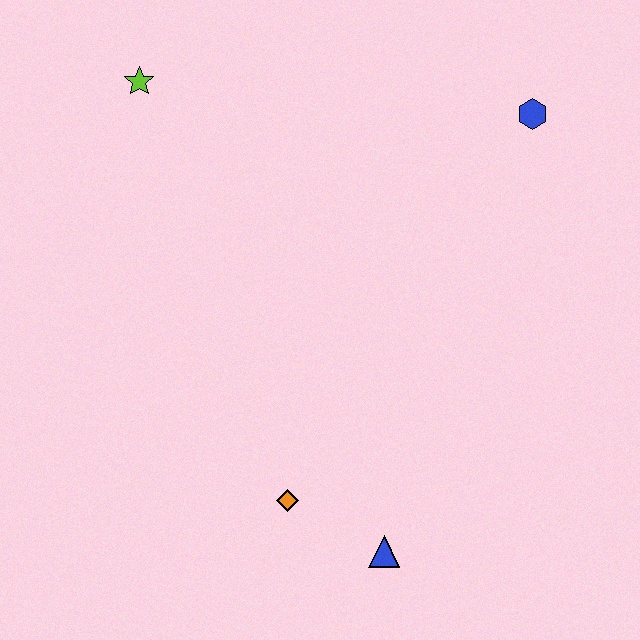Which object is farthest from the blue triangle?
The lime star is farthest from the blue triangle.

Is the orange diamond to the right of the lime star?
Yes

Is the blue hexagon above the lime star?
No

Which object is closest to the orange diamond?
The blue triangle is closest to the orange diamond.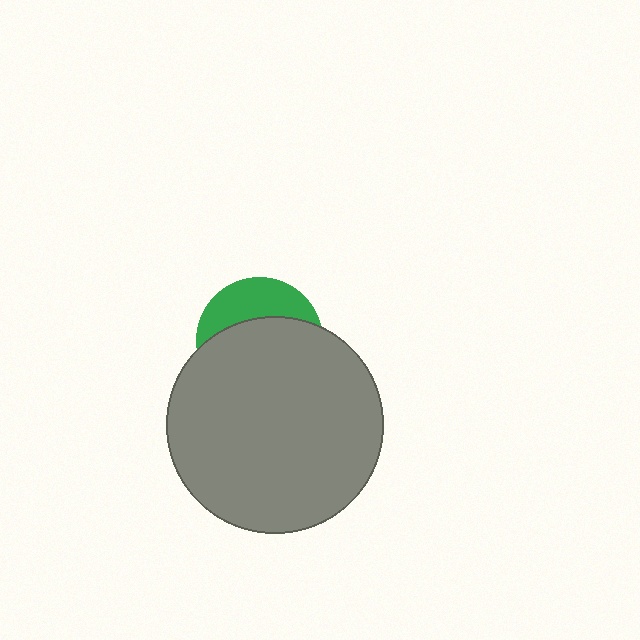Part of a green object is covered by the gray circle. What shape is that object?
It is a circle.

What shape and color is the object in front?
The object in front is a gray circle.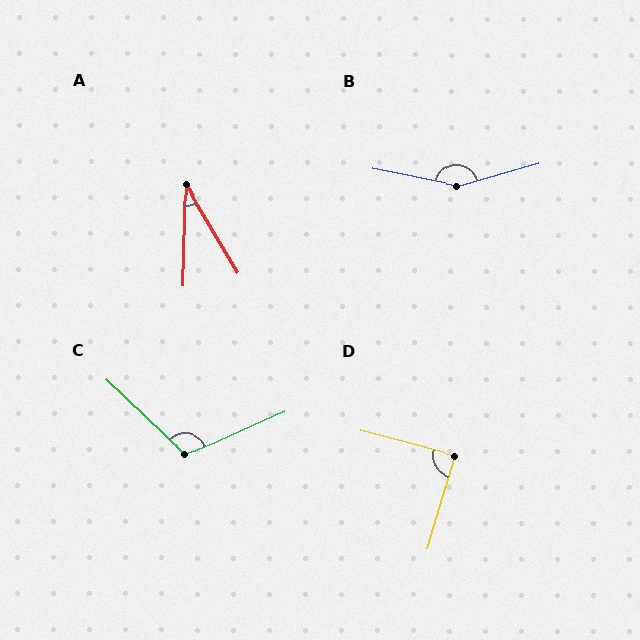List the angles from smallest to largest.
A (32°), D (88°), C (113°), B (153°).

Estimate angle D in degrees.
Approximately 88 degrees.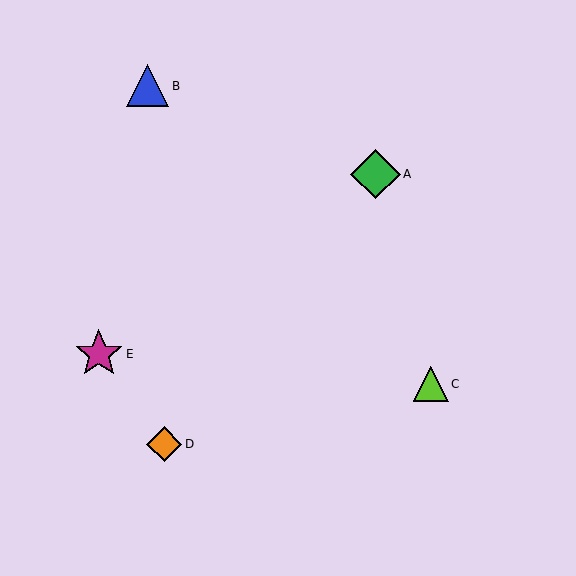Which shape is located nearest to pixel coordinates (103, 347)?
The magenta star (labeled E) at (99, 354) is nearest to that location.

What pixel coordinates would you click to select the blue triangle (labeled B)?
Click at (148, 86) to select the blue triangle B.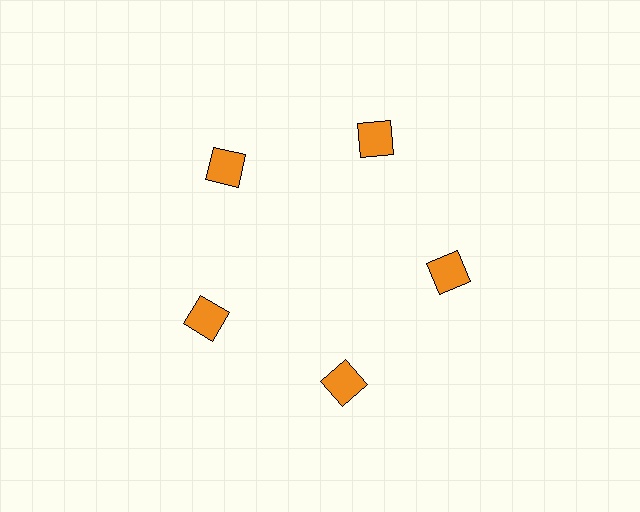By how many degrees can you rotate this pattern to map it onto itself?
The pattern maps onto itself every 72 degrees of rotation.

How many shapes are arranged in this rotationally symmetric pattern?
There are 5 shapes, arranged in 5 groups of 1.